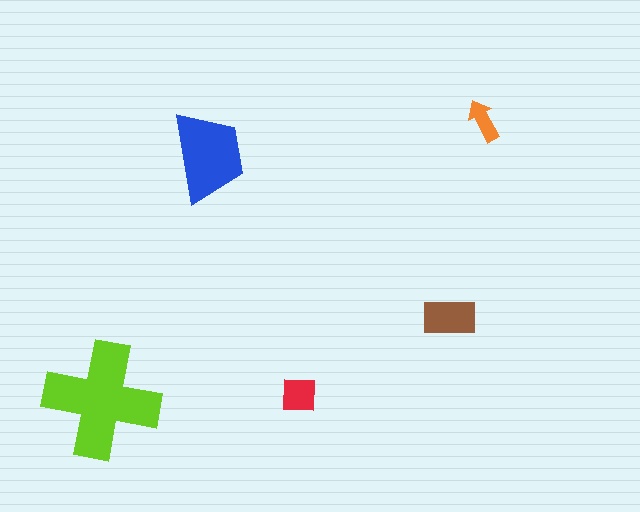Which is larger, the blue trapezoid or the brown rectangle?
The blue trapezoid.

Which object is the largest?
The lime cross.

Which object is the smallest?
The orange arrow.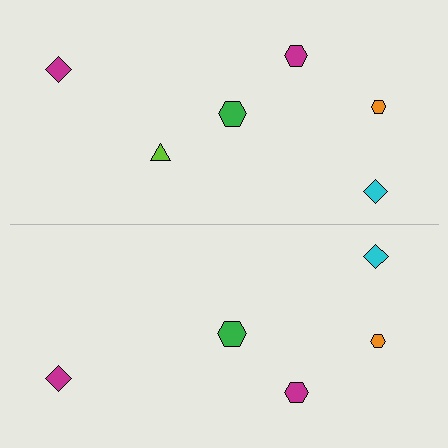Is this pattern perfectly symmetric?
No, the pattern is not perfectly symmetric. A lime triangle is missing from the bottom side.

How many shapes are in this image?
There are 11 shapes in this image.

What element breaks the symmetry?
A lime triangle is missing from the bottom side.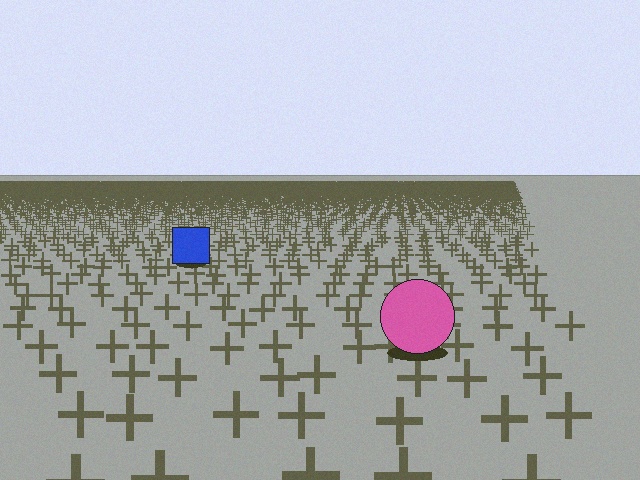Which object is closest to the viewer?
The pink circle is closest. The texture marks near it are larger and more spread out.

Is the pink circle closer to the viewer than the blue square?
Yes. The pink circle is closer — you can tell from the texture gradient: the ground texture is coarser near it.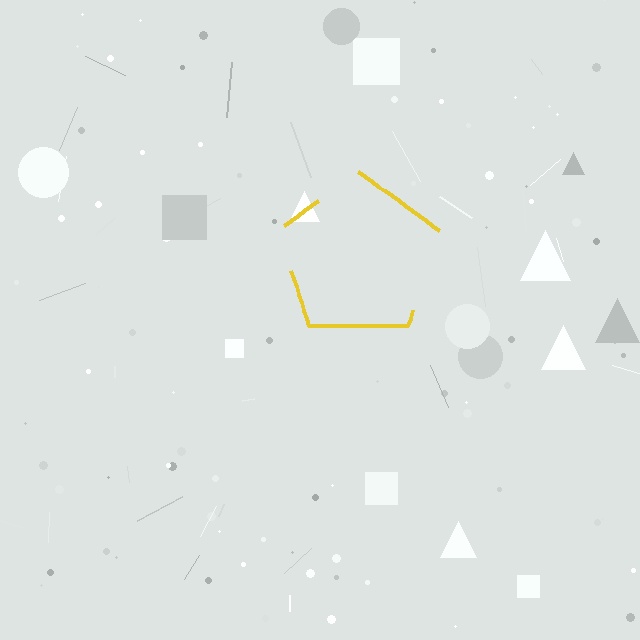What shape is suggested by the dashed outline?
The dashed outline suggests a pentagon.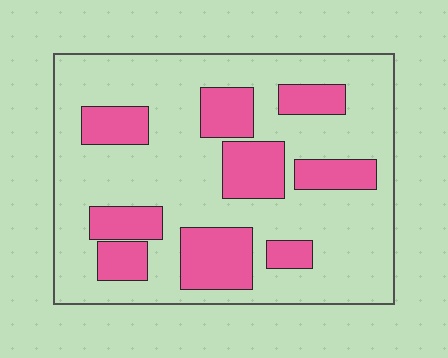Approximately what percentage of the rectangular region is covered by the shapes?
Approximately 30%.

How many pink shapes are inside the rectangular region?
9.